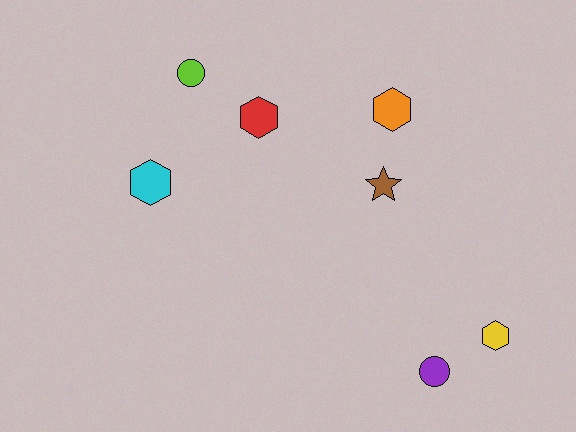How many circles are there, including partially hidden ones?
There are 2 circles.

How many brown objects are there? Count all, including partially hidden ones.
There is 1 brown object.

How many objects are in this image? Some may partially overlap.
There are 7 objects.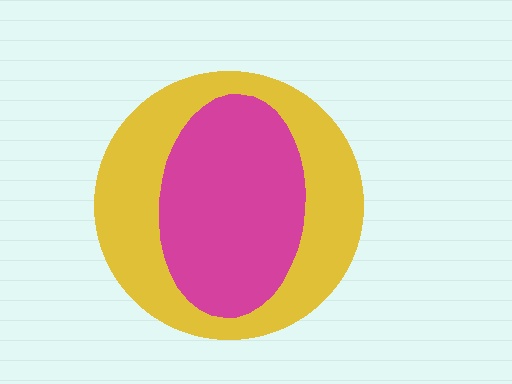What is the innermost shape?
The magenta ellipse.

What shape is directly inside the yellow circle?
The magenta ellipse.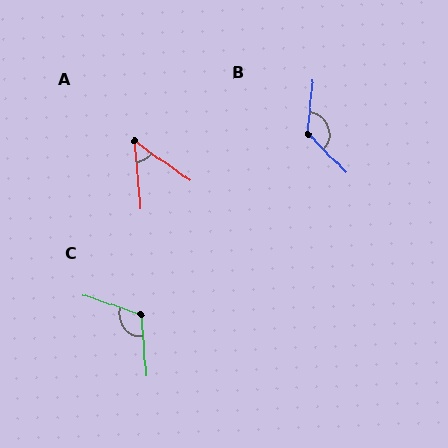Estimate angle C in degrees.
Approximately 112 degrees.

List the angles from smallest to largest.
A (50°), C (112°), B (129°).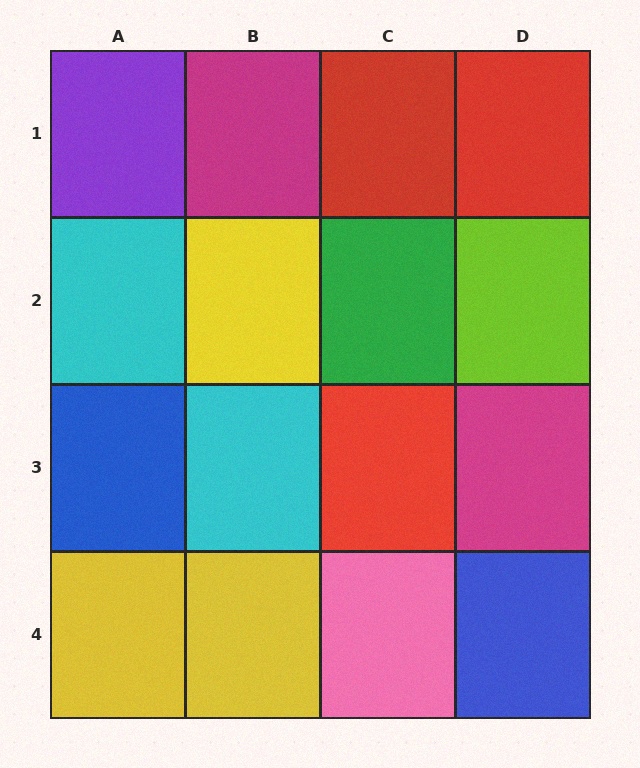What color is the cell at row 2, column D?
Lime.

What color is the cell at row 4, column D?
Blue.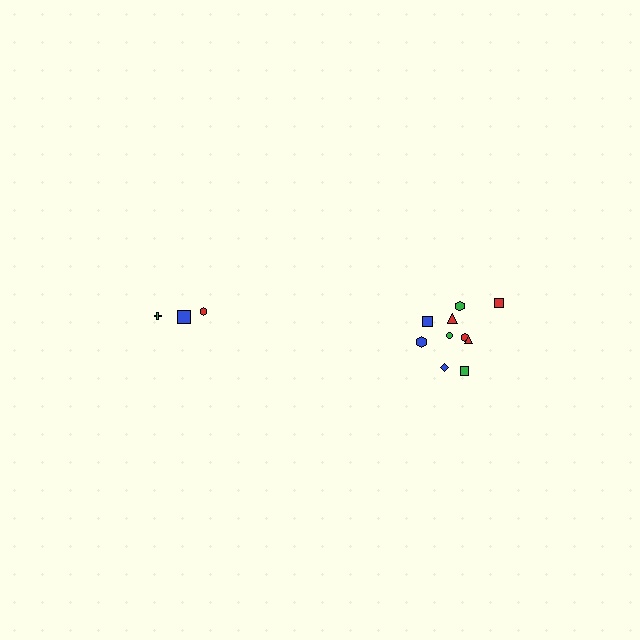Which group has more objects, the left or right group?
The right group.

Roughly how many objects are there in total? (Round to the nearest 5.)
Roughly 15 objects in total.